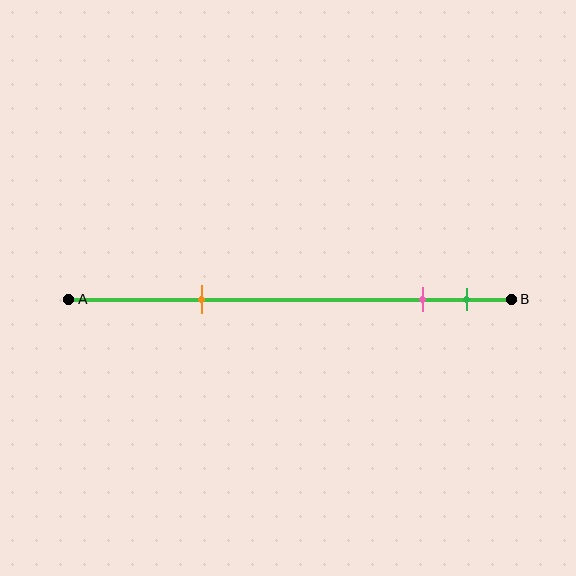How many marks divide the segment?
There are 3 marks dividing the segment.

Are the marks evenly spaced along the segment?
No, the marks are not evenly spaced.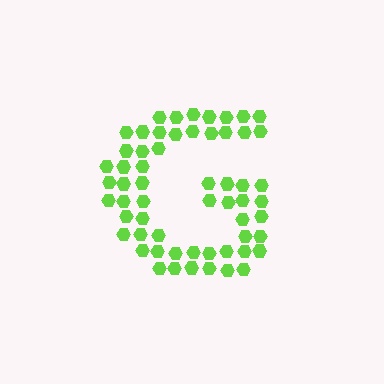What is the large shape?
The large shape is the letter G.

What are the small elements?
The small elements are hexagons.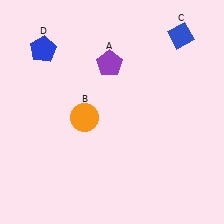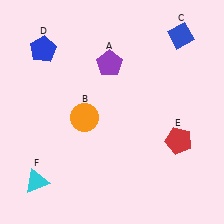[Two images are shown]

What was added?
A red pentagon (E), a cyan triangle (F) were added in Image 2.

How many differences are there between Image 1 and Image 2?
There are 2 differences between the two images.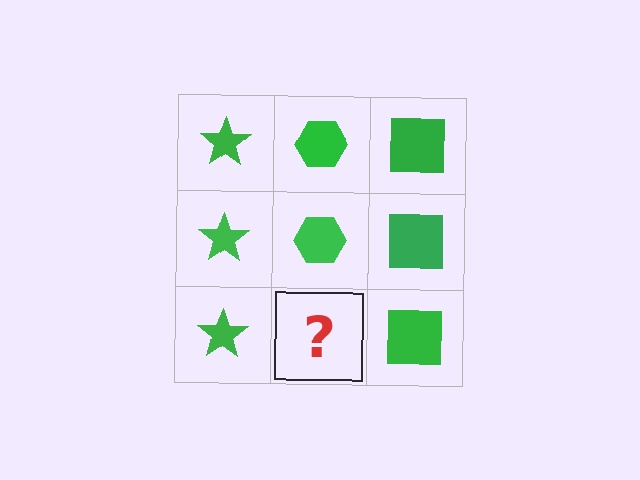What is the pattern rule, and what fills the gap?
The rule is that each column has a consistent shape. The gap should be filled with a green hexagon.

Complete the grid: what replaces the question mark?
The question mark should be replaced with a green hexagon.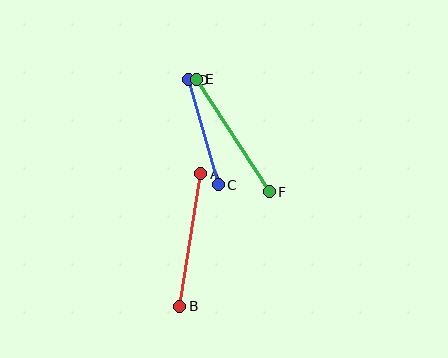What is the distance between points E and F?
The distance is approximately 134 pixels.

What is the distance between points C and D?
The distance is approximately 109 pixels.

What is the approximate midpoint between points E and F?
The midpoint is at approximately (233, 136) pixels.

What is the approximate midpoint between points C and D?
The midpoint is at approximately (203, 132) pixels.